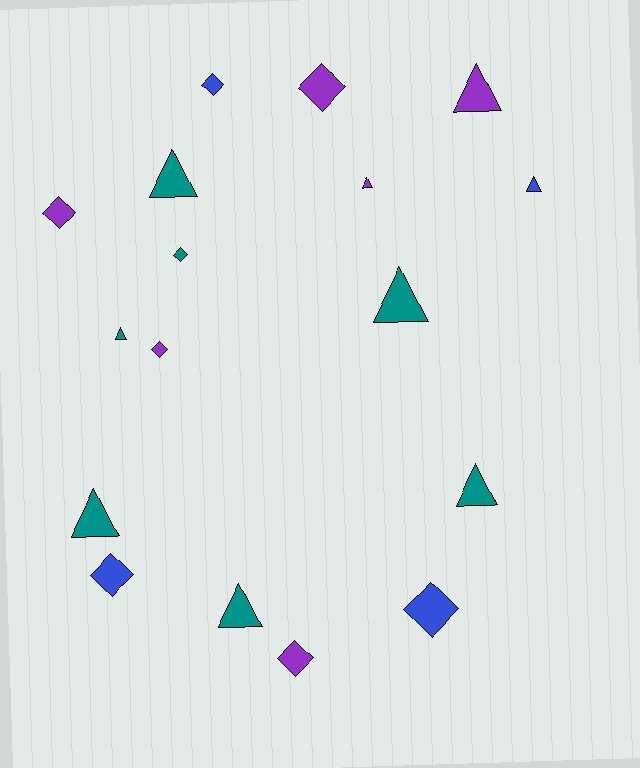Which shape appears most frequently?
Triangle, with 9 objects.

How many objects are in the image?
There are 17 objects.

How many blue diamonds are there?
There are 3 blue diamonds.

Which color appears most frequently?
Teal, with 7 objects.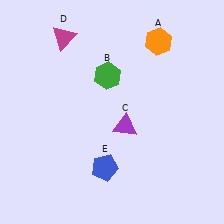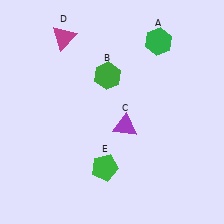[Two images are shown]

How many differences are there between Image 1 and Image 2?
There are 2 differences between the two images.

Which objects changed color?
A changed from orange to green. E changed from blue to green.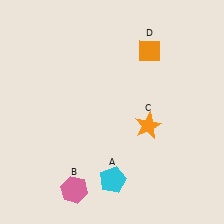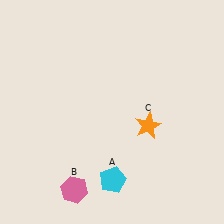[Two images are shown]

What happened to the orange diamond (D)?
The orange diamond (D) was removed in Image 2. It was in the top-right area of Image 1.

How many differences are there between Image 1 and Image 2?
There is 1 difference between the two images.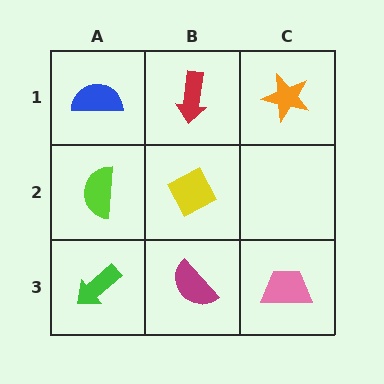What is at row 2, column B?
A yellow diamond.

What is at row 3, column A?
A green arrow.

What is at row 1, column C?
An orange star.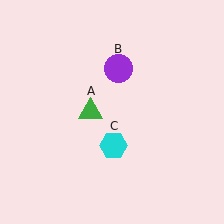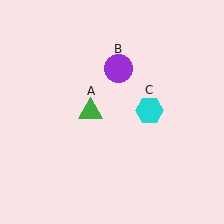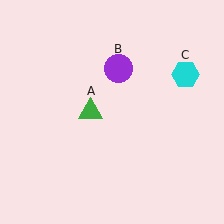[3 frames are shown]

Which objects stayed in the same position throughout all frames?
Green triangle (object A) and purple circle (object B) remained stationary.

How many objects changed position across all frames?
1 object changed position: cyan hexagon (object C).